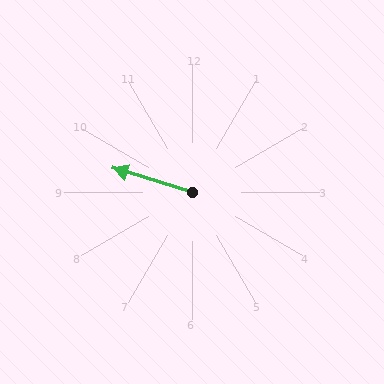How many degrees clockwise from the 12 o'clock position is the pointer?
Approximately 287 degrees.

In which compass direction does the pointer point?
West.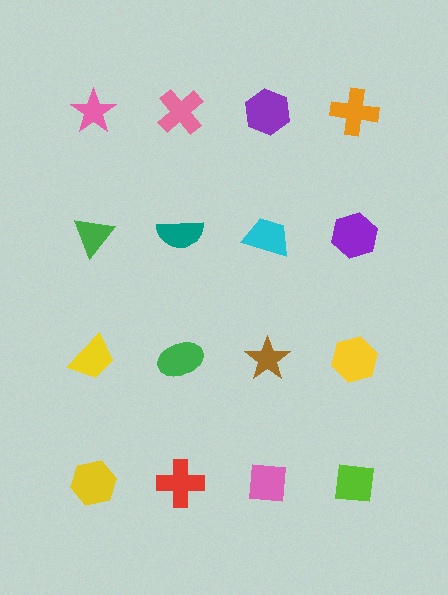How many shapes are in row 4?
4 shapes.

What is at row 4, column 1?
A yellow hexagon.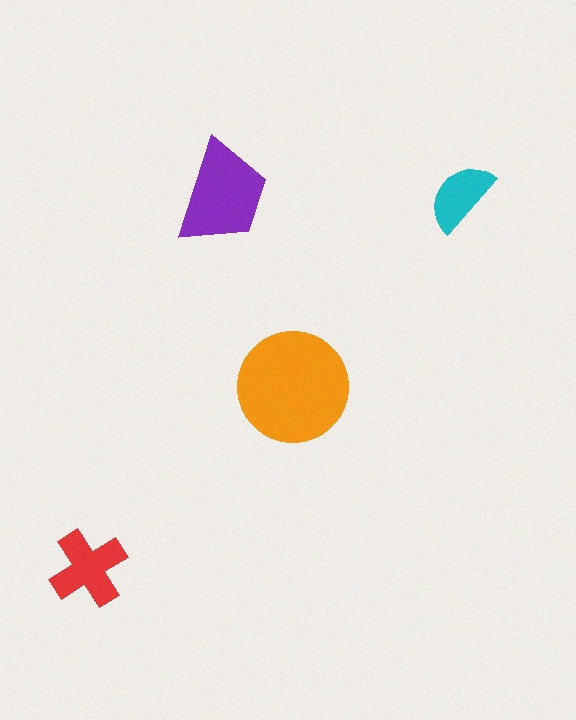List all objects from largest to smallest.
The orange circle, the purple trapezoid, the red cross, the cyan semicircle.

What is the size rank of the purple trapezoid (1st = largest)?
2nd.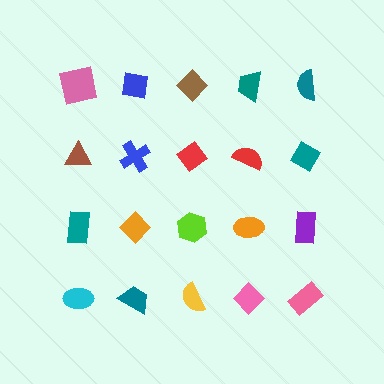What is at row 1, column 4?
A teal trapezoid.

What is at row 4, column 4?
A pink diamond.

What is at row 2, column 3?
A red diamond.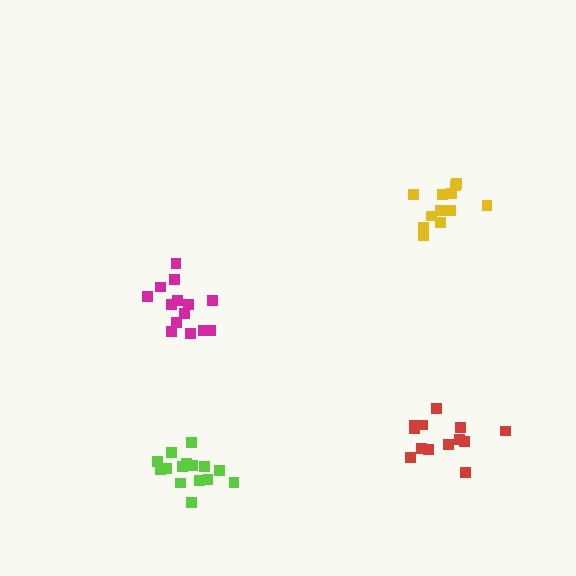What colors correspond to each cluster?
The clusters are colored: magenta, lime, red, yellow.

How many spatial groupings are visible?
There are 4 spatial groupings.